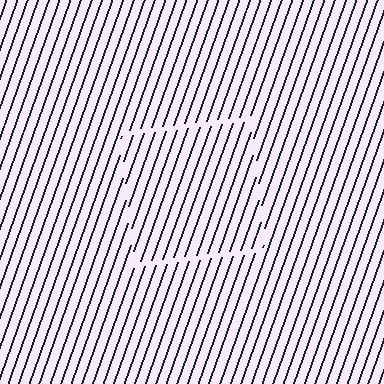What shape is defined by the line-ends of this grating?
An illusory square. The interior of the shape contains the same grating, shifted by half a period — the contour is defined by the phase discontinuity where line-ends from the inner and outer gratings abut.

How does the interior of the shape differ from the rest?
The interior of the shape contains the same grating, shifted by half a period — the contour is defined by the phase discontinuity where line-ends from the inner and outer gratings abut.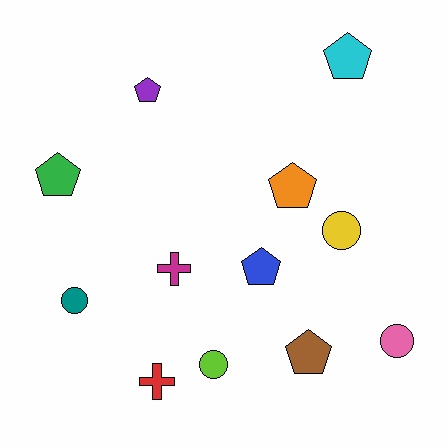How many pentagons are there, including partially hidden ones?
There are 6 pentagons.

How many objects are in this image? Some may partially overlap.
There are 12 objects.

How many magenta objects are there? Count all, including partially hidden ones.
There is 1 magenta object.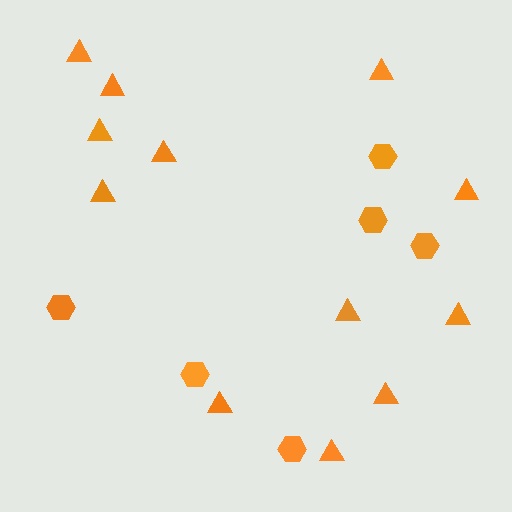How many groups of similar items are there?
There are 2 groups: one group of triangles (12) and one group of hexagons (6).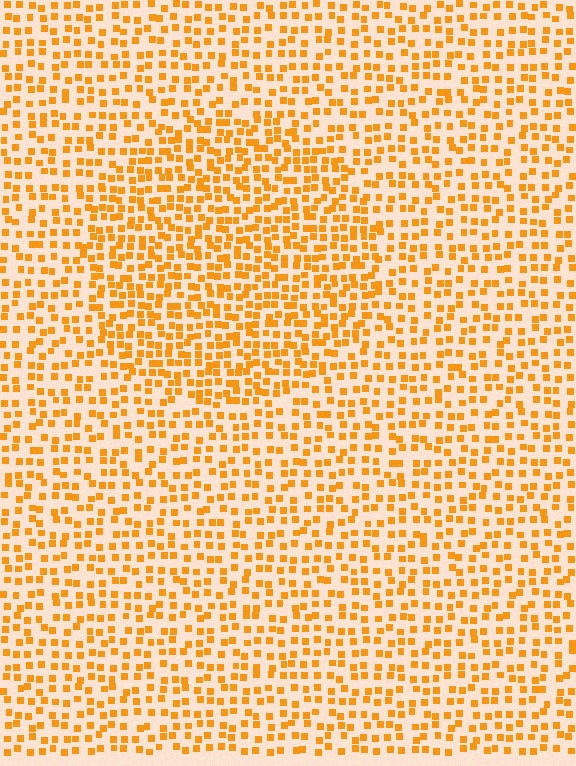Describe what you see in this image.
The image contains small orange elements arranged at two different densities. A circle-shaped region is visible where the elements are more densely packed than the surrounding area.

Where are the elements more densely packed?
The elements are more densely packed inside the circle boundary.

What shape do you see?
I see a circle.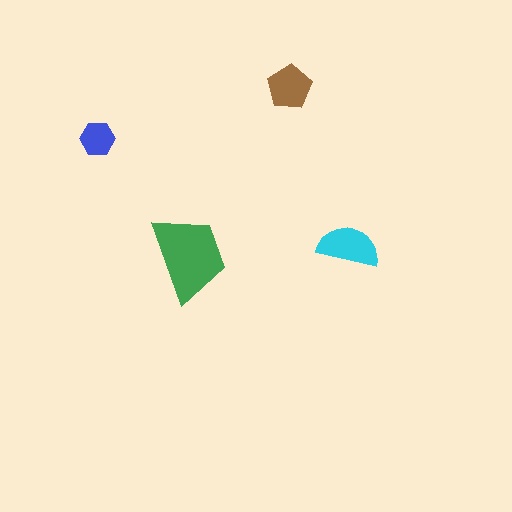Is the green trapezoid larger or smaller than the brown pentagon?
Larger.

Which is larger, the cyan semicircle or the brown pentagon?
The cyan semicircle.